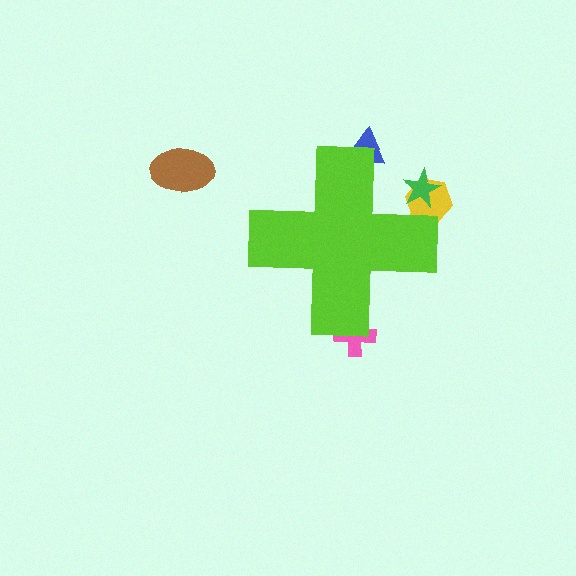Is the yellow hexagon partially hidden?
Yes, the yellow hexagon is partially hidden behind the lime cross.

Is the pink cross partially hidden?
Yes, the pink cross is partially hidden behind the lime cross.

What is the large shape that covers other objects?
A lime cross.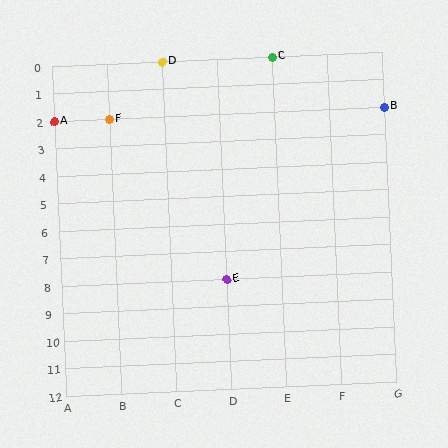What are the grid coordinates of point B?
Point B is at grid coordinates (G, 2).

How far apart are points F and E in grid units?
Points F and E are 2 columns and 6 rows apart (about 6.3 grid units diagonally).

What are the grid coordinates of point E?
Point E is at grid coordinates (D, 8).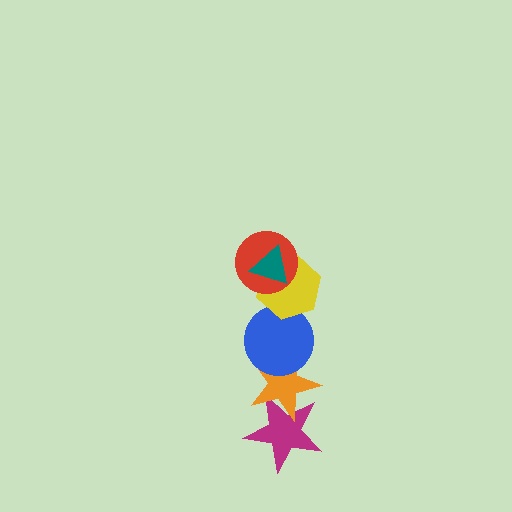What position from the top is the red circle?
The red circle is 2nd from the top.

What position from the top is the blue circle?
The blue circle is 4th from the top.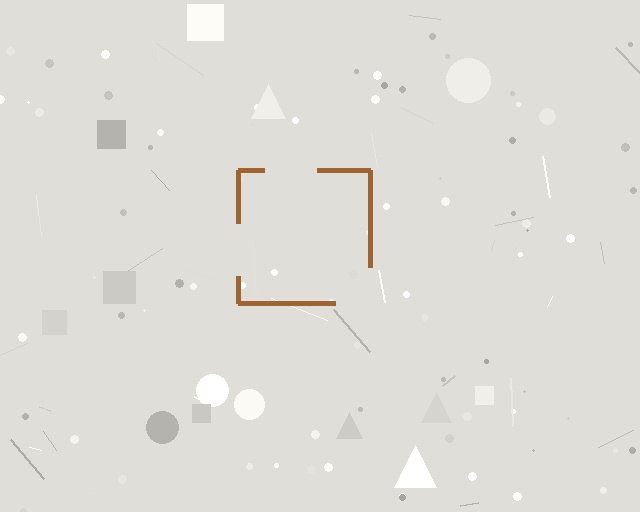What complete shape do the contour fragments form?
The contour fragments form a square.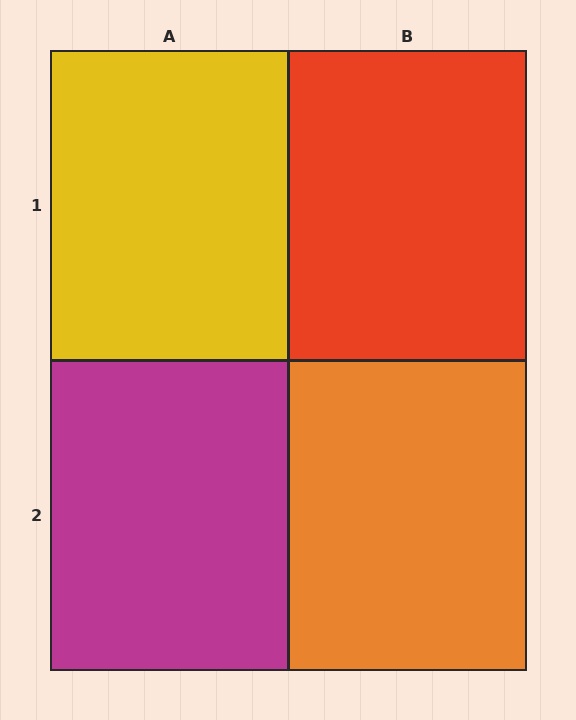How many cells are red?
1 cell is red.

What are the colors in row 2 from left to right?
Magenta, orange.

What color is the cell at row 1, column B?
Red.